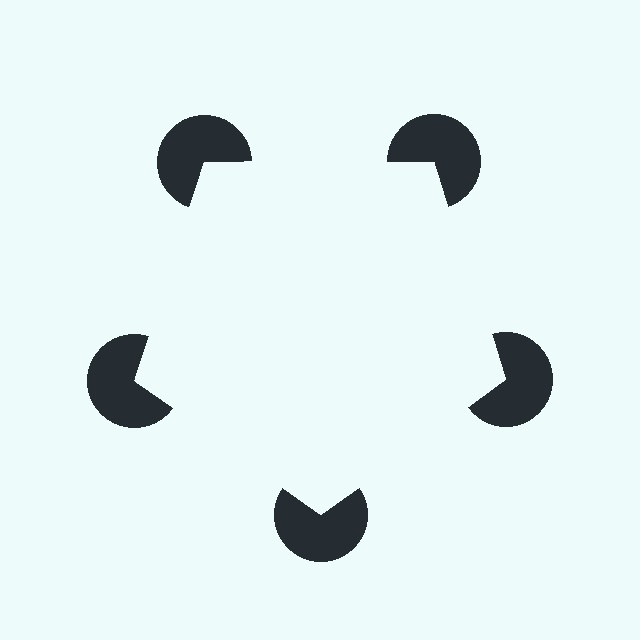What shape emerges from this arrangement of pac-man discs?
An illusory pentagon — its edges are inferred from the aligned wedge cuts in the pac-man discs, not physically drawn.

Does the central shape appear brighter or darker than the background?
It typically appears slightly brighter than the background, even though no actual brightness change is drawn.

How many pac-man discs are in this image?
There are 5 — one at each vertex of the illusory pentagon.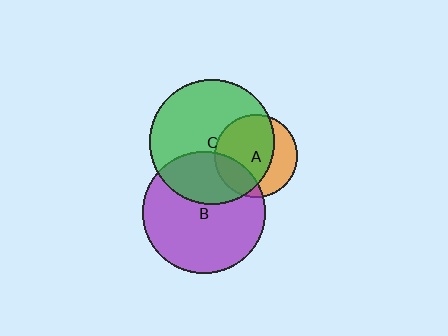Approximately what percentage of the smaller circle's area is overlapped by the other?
Approximately 30%.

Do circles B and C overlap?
Yes.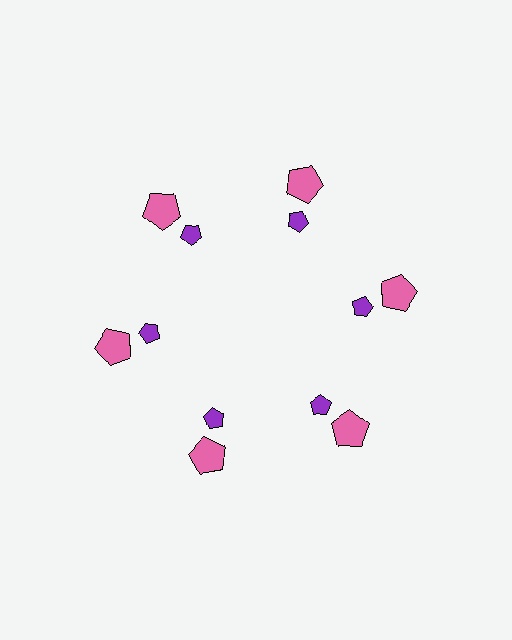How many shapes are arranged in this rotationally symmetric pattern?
There are 12 shapes, arranged in 6 groups of 2.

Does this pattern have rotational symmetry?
Yes, this pattern has 6-fold rotational symmetry. It looks the same after rotating 60 degrees around the center.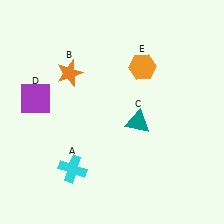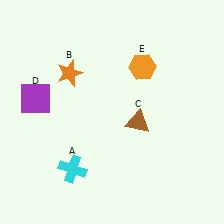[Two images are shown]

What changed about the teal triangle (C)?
In Image 1, C is teal. In Image 2, it changed to brown.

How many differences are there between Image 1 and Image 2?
There is 1 difference between the two images.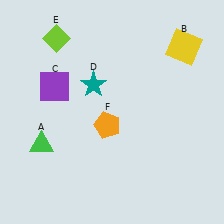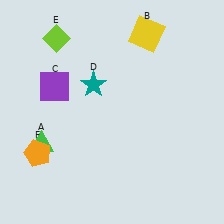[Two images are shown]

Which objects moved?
The objects that moved are: the yellow square (B), the orange pentagon (F).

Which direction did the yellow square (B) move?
The yellow square (B) moved left.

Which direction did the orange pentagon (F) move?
The orange pentagon (F) moved left.